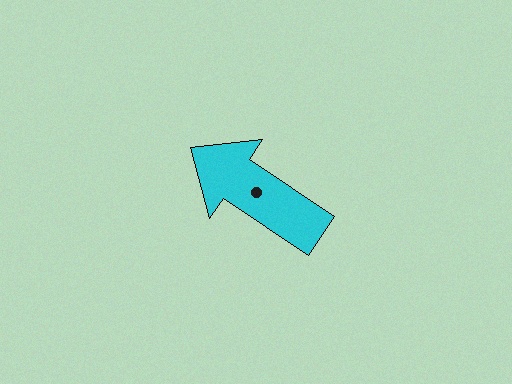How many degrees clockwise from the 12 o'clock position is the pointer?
Approximately 304 degrees.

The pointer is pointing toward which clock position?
Roughly 10 o'clock.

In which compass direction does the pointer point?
Northwest.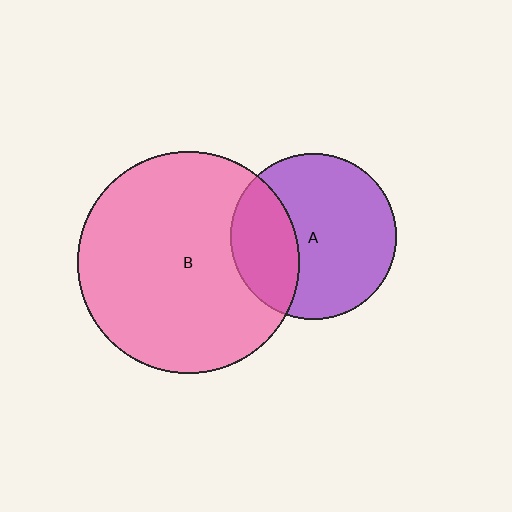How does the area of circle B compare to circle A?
Approximately 1.8 times.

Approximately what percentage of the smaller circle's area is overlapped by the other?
Approximately 30%.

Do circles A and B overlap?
Yes.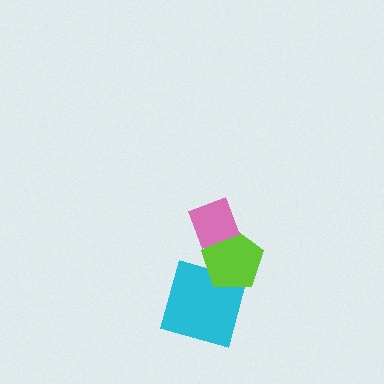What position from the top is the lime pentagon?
The lime pentagon is 2nd from the top.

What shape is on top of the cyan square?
The lime pentagon is on top of the cyan square.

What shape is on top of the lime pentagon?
The pink diamond is on top of the lime pentagon.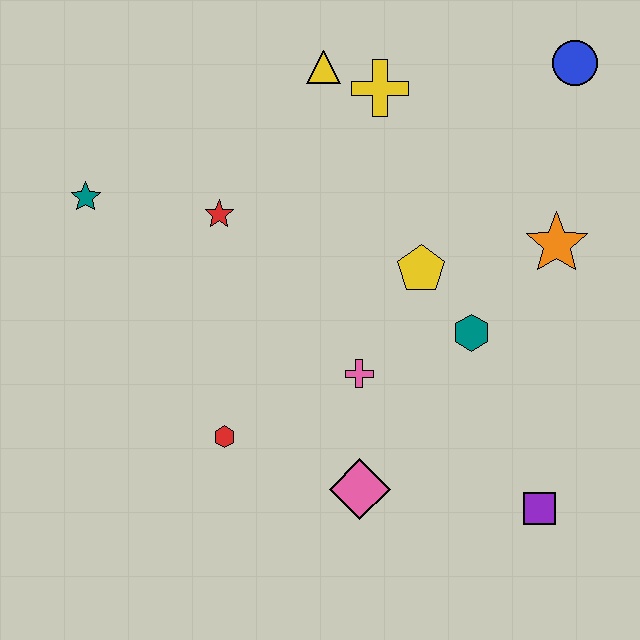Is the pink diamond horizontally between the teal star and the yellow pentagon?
Yes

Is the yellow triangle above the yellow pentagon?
Yes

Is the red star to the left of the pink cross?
Yes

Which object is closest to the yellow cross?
The yellow triangle is closest to the yellow cross.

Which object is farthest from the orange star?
The teal star is farthest from the orange star.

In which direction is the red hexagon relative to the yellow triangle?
The red hexagon is below the yellow triangle.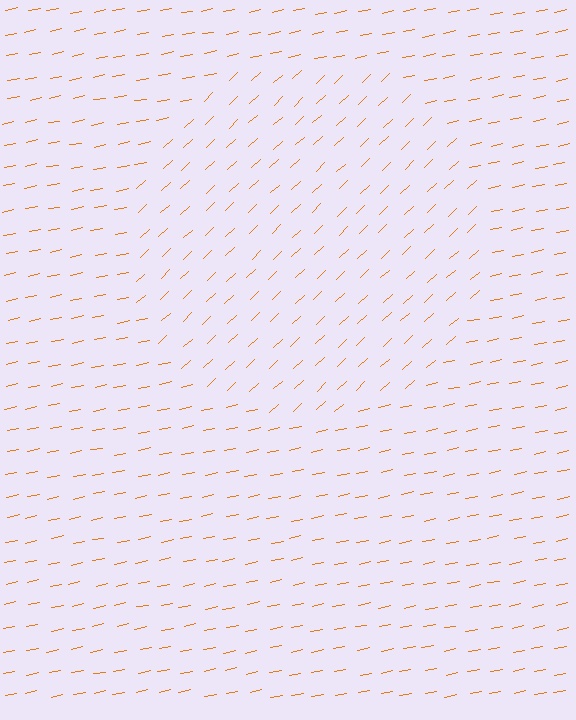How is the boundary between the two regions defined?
The boundary is defined purely by a change in line orientation (approximately 31 degrees difference). All lines are the same color and thickness.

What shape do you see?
I see a circle.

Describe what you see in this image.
The image is filled with small orange line segments. A circle region in the image has lines oriented differently from the surrounding lines, creating a visible texture boundary.